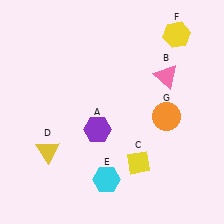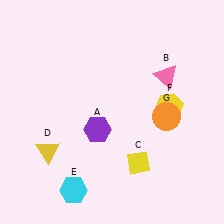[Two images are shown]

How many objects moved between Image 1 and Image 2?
2 objects moved between the two images.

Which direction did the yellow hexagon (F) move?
The yellow hexagon (F) moved down.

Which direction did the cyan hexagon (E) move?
The cyan hexagon (E) moved left.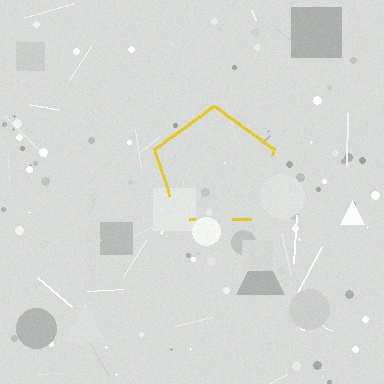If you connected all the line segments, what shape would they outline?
They would outline a pentagon.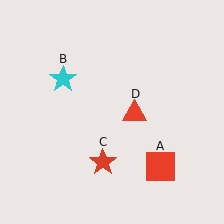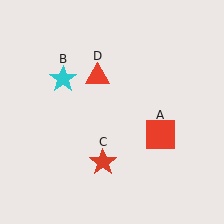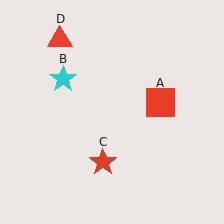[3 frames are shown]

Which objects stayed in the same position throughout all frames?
Cyan star (object B) and red star (object C) remained stationary.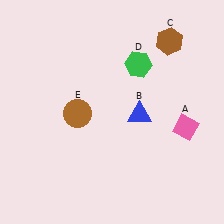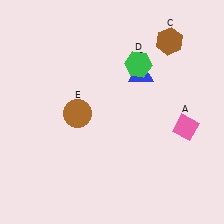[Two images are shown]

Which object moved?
The blue triangle (B) moved up.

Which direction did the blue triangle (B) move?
The blue triangle (B) moved up.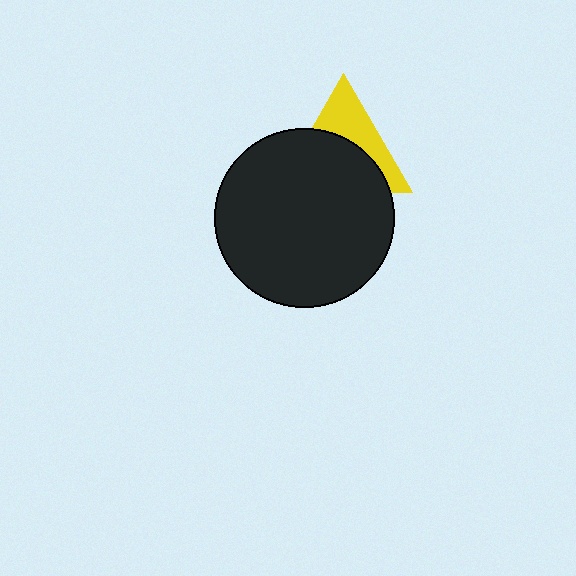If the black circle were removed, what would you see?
You would see the complete yellow triangle.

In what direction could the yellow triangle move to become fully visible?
The yellow triangle could move up. That would shift it out from behind the black circle entirely.